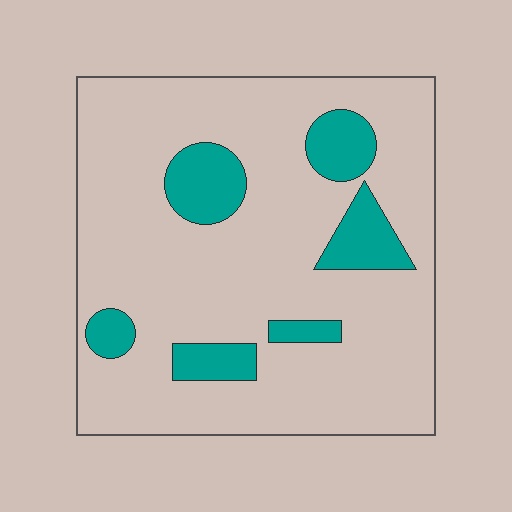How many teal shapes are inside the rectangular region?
6.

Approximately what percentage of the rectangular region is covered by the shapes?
Approximately 15%.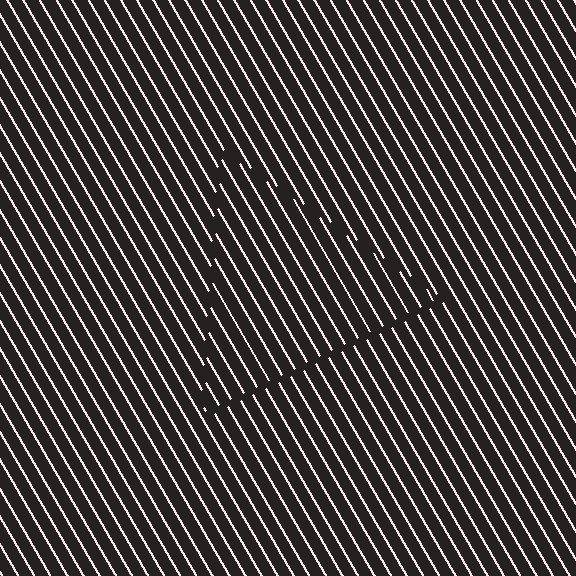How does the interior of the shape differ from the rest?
The interior of the shape contains the same grating, shifted by half a period — the contour is defined by the phase discontinuity where line-ends from the inner and outer gratings abut.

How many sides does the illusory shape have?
3 sides — the line-ends trace a triangle.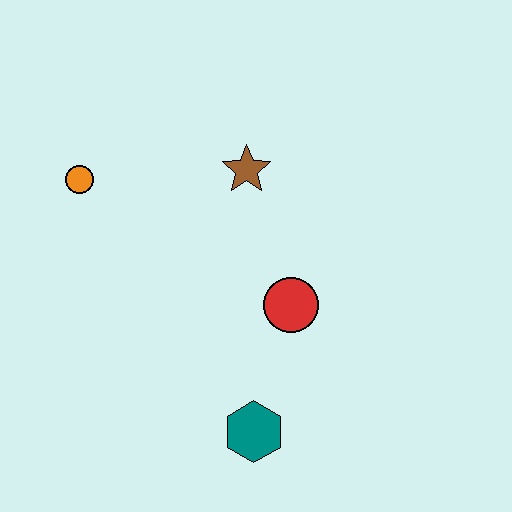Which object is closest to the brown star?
The red circle is closest to the brown star.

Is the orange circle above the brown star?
No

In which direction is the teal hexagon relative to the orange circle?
The teal hexagon is below the orange circle.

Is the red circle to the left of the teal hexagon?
No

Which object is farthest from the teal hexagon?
The orange circle is farthest from the teal hexagon.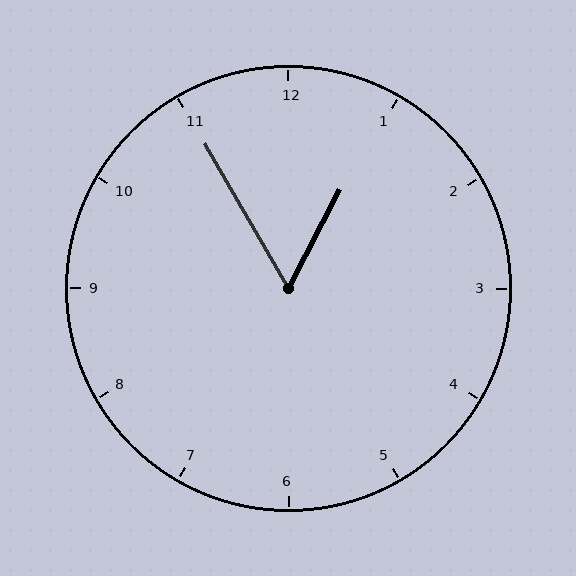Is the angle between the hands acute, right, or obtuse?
It is acute.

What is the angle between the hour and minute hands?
Approximately 58 degrees.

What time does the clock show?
12:55.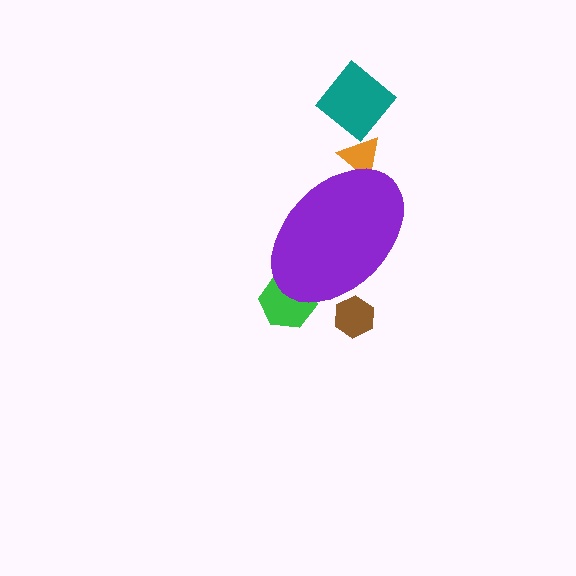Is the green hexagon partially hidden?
Yes, the green hexagon is partially hidden behind the purple ellipse.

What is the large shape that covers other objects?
A purple ellipse.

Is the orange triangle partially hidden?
Yes, the orange triangle is partially hidden behind the purple ellipse.